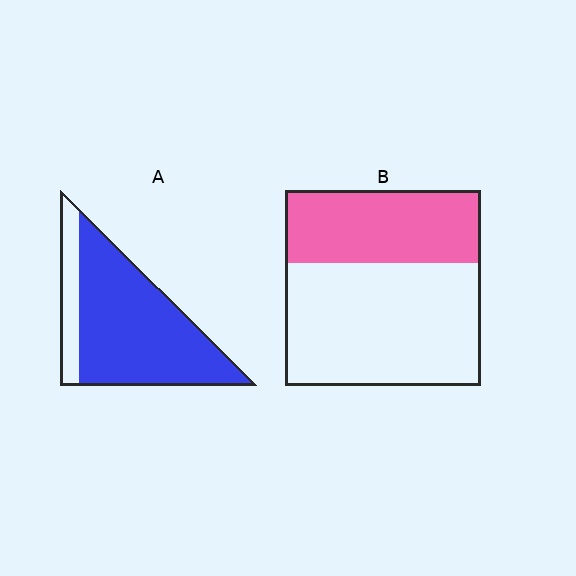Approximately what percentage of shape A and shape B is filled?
A is approximately 80% and B is approximately 35%.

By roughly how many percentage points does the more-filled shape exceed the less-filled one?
By roughly 45 percentage points (A over B).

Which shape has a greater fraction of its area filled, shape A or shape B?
Shape A.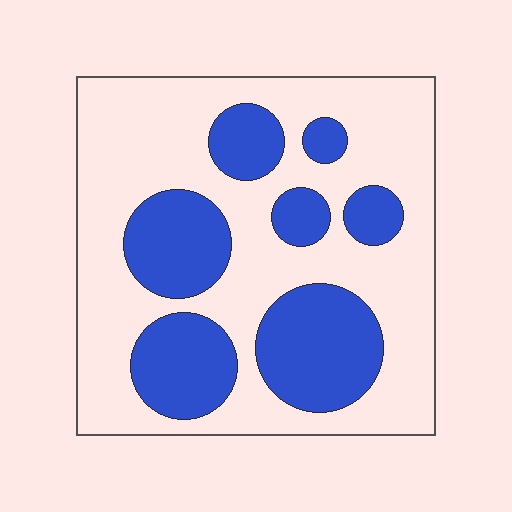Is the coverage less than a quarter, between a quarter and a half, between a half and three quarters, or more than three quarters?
Between a quarter and a half.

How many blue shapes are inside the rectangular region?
7.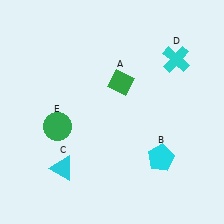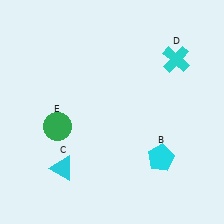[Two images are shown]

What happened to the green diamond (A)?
The green diamond (A) was removed in Image 2. It was in the top-right area of Image 1.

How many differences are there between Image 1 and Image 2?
There is 1 difference between the two images.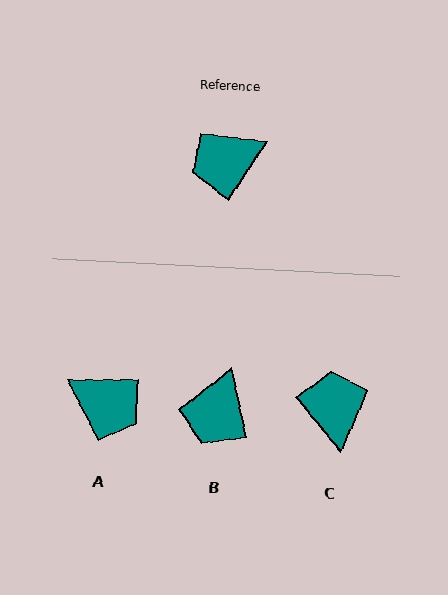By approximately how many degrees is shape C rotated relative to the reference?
Approximately 107 degrees clockwise.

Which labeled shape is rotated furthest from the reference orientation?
A, about 124 degrees away.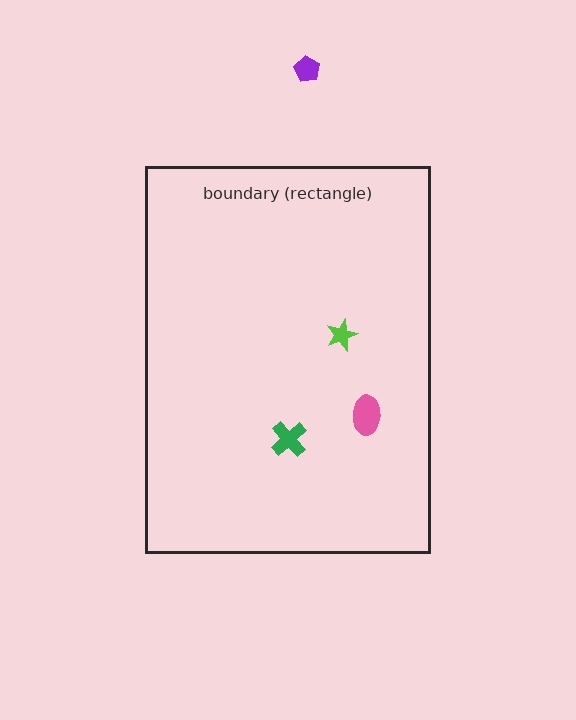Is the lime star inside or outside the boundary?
Inside.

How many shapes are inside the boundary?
3 inside, 1 outside.